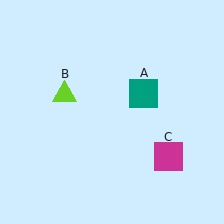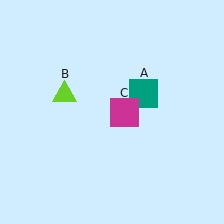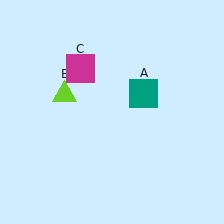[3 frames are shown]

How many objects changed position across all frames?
1 object changed position: magenta square (object C).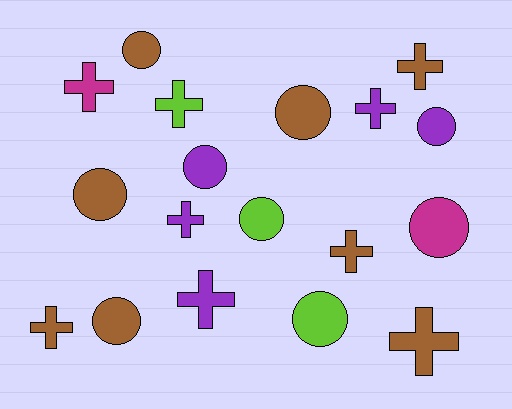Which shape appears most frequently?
Circle, with 9 objects.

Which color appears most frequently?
Brown, with 8 objects.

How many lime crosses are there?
There is 1 lime cross.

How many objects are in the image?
There are 18 objects.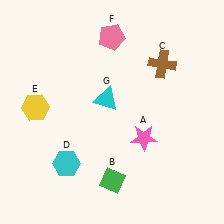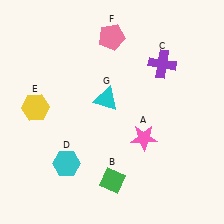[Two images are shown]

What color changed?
The cross (C) changed from brown in Image 1 to purple in Image 2.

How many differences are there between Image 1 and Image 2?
There is 1 difference between the two images.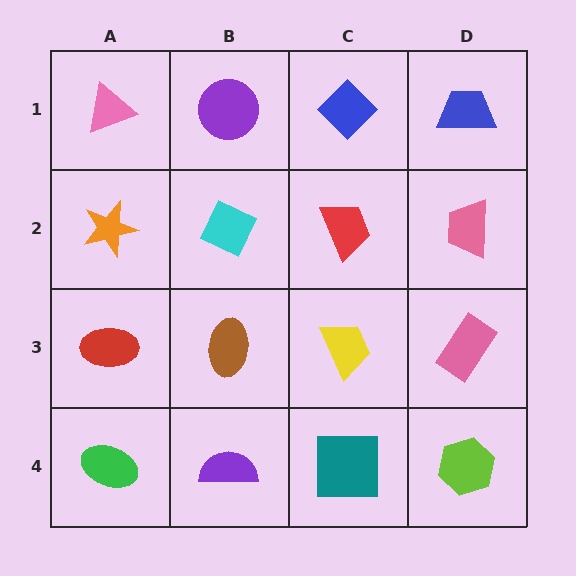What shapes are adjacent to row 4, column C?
A yellow trapezoid (row 3, column C), a purple semicircle (row 4, column B), a lime hexagon (row 4, column D).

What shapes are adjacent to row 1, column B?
A cyan diamond (row 2, column B), a pink triangle (row 1, column A), a blue diamond (row 1, column C).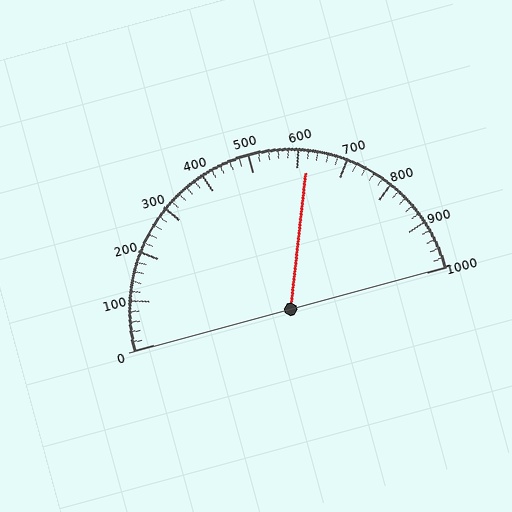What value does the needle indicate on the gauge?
The needle indicates approximately 620.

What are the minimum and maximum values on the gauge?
The gauge ranges from 0 to 1000.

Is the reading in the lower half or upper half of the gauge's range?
The reading is in the upper half of the range (0 to 1000).